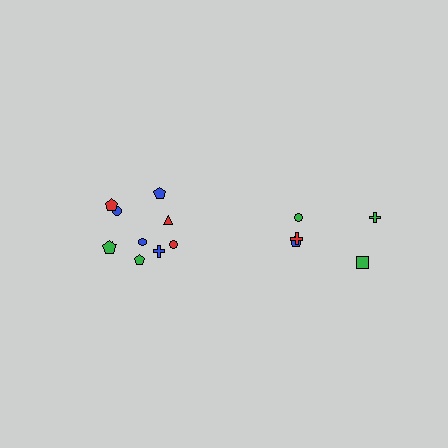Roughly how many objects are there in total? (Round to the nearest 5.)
Roughly 15 objects in total.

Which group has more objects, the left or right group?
The left group.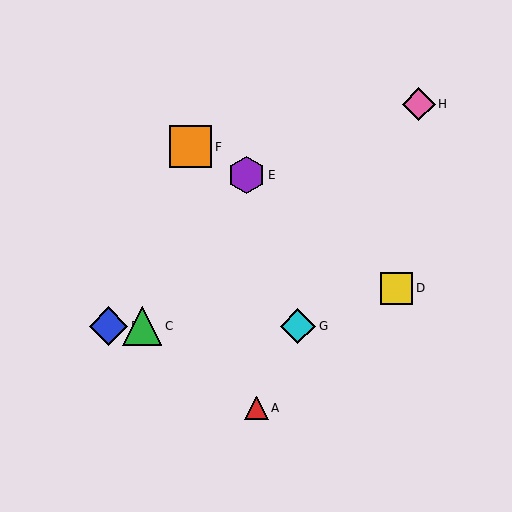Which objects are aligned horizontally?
Objects B, C, G are aligned horizontally.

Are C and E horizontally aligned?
No, C is at y≈326 and E is at y≈175.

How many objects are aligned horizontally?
3 objects (B, C, G) are aligned horizontally.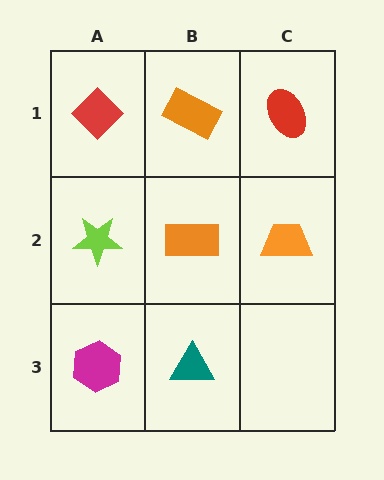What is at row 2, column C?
An orange trapezoid.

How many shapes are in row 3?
2 shapes.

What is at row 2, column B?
An orange rectangle.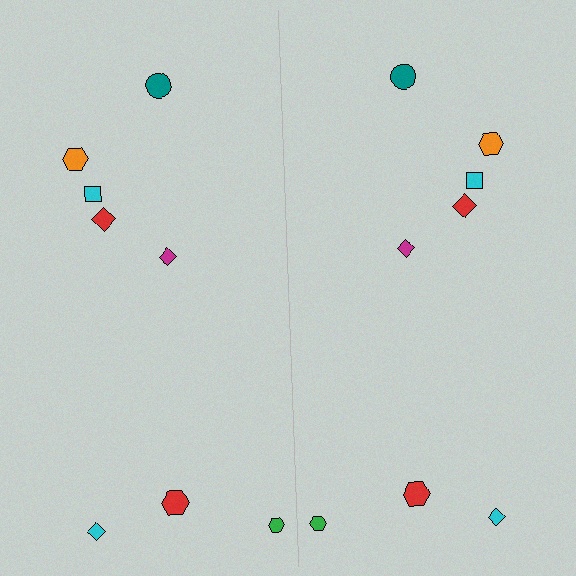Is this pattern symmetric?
Yes, this pattern has bilateral (reflection) symmetry.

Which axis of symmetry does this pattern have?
The pattern has a vertical axis of symmetry running through the center of the image.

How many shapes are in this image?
There are 16 shapes in this image.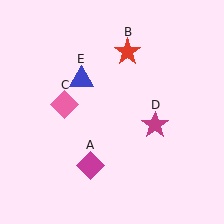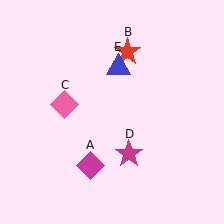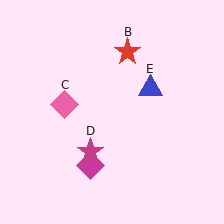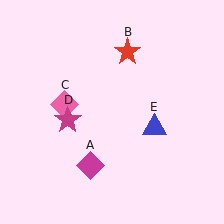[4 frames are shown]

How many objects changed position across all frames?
2 objects changed position: magenta star (object D), blue triangle (object E).